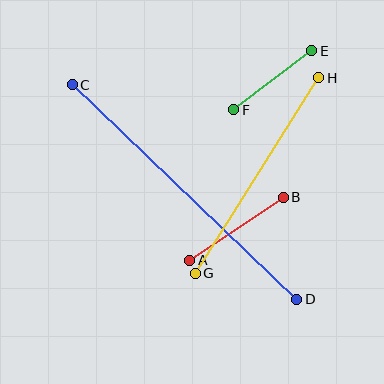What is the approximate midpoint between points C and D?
The midpoint is at approximately (184, 192) pixels.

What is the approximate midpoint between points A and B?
The midpoint is at approximately (237, 229) pixels.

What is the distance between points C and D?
The distance is approximately 311 pixels.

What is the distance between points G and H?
The distance is approximately 231 pixels.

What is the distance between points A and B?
The distance is approximately 113 pixels.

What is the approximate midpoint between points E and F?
The midpoint is at approximately (273, 80) pixels.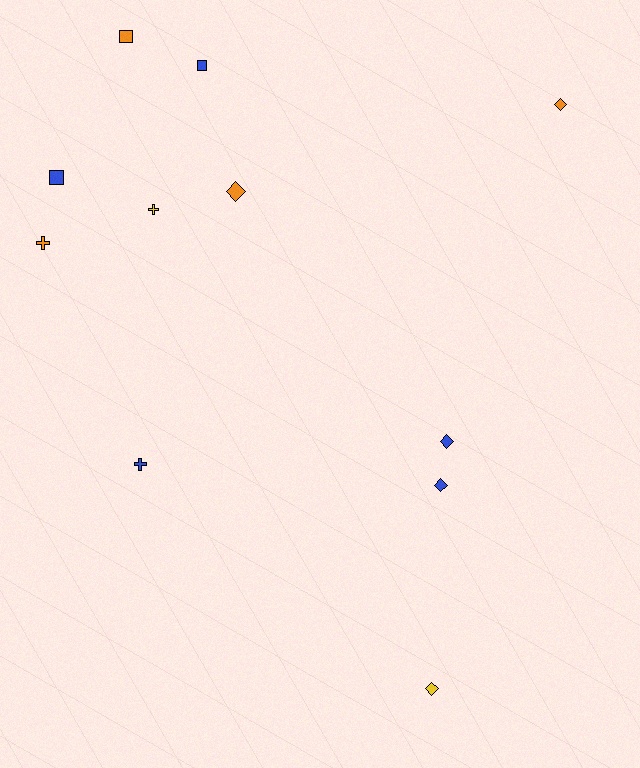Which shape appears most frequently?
Diamond, with 5 objects.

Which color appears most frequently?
Blue, with 5 objects.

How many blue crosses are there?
There is 1 blue cross.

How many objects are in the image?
There are 11 objects.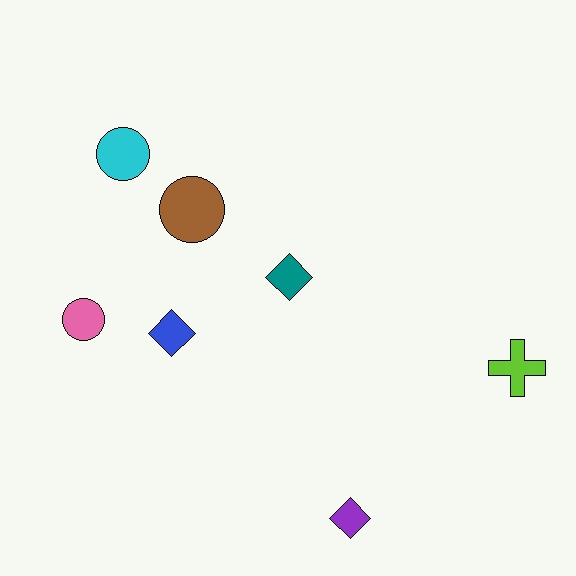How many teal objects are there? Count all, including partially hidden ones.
There is 1 teal object.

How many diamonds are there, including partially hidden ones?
There are 3 diamonds.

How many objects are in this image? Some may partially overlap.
There are 7 objects.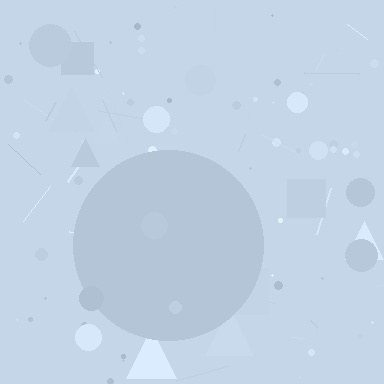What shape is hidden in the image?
A circle is hidden in the image.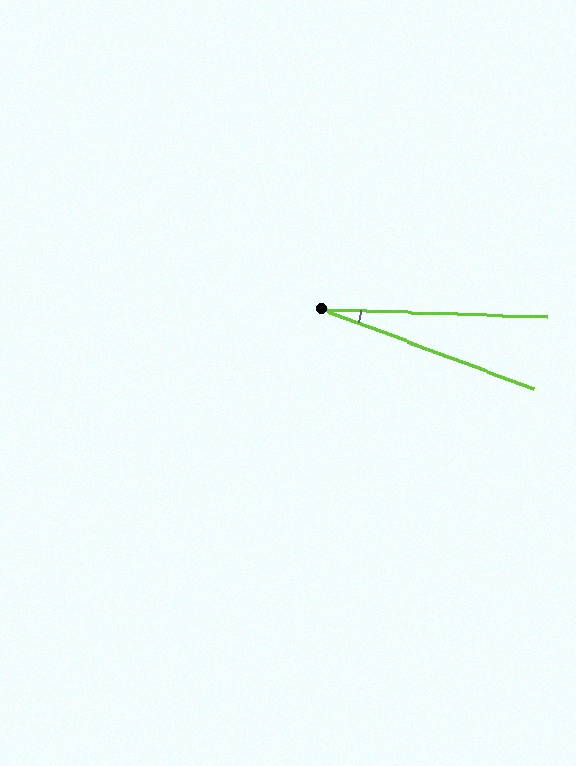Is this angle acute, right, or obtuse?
It is acute.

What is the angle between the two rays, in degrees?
Approximately 19 degrees.